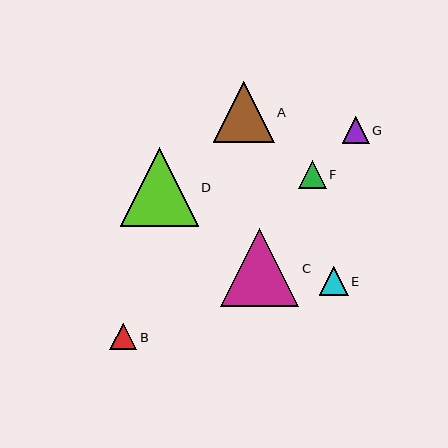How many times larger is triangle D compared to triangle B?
Triangle D is approximately 2.9 times the size of triangle B.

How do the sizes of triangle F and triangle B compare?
Triangle F and triangle B are approximately the same size.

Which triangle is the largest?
Triangle D is the largest with a size of approximately 78 pixels.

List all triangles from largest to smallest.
From largest to smallest: D, C, A, E, F, B, G.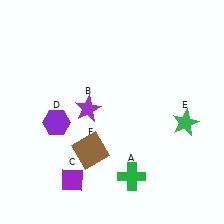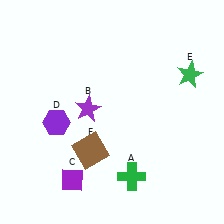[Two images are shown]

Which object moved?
The green star (E) moved up.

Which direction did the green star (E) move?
The green star (E) moved up.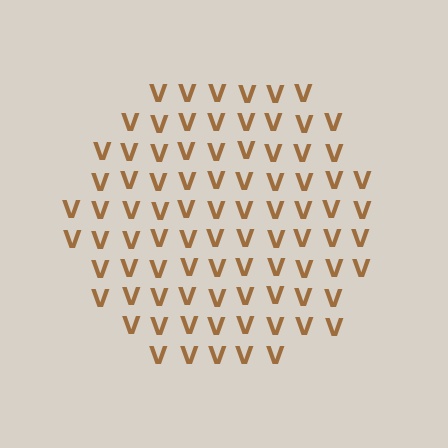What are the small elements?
The small elements are letter V's.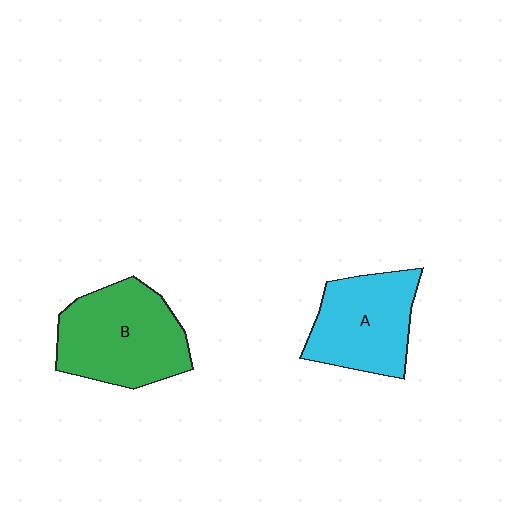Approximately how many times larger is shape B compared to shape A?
Approximately 1.2 times.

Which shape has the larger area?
Shape B (green).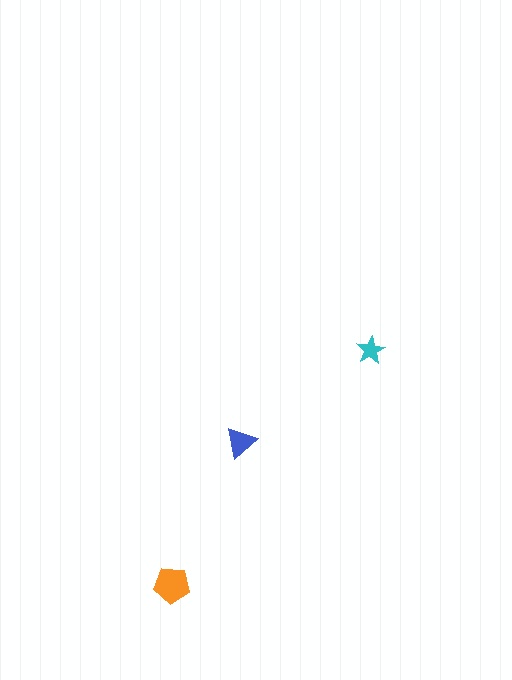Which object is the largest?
The orange pentagon.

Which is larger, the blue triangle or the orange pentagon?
The orange pentagon.